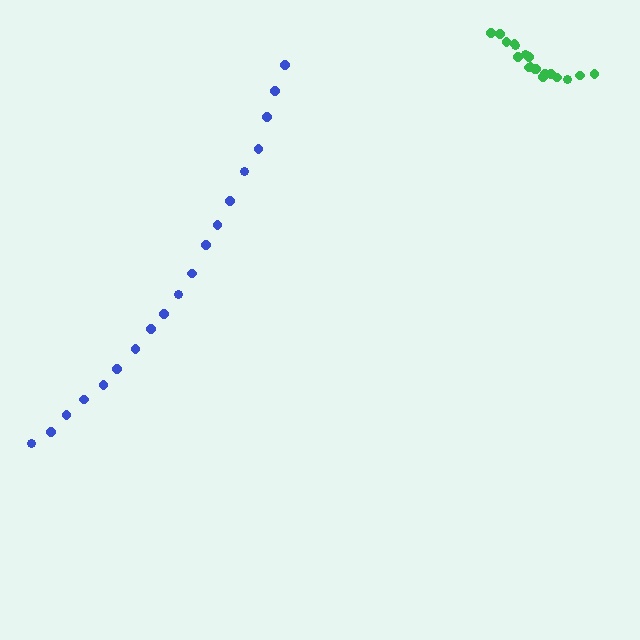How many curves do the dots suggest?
There are 2 distinct paths.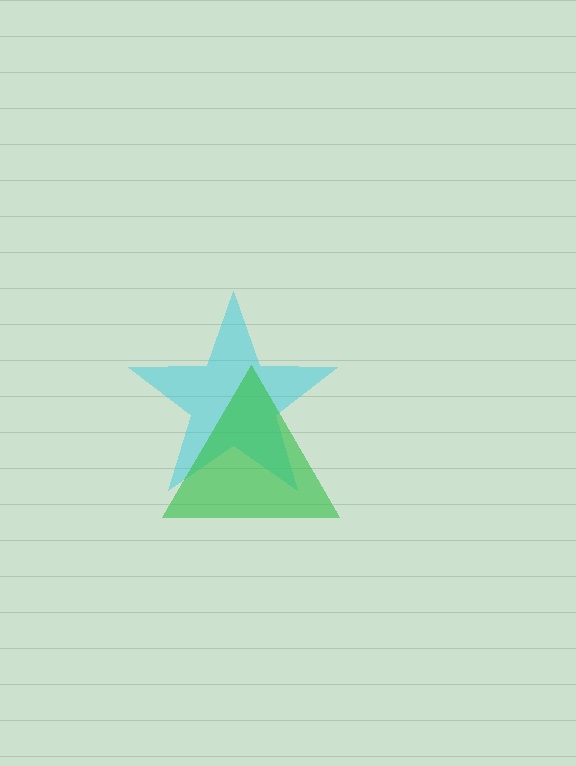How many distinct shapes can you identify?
There are 2 distinct shapes: a cyan star, a green triangle.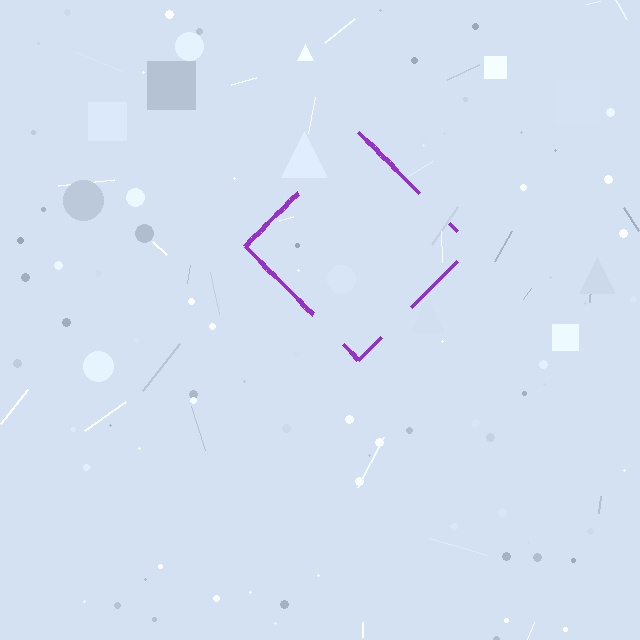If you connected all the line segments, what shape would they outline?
They would outline a diamond.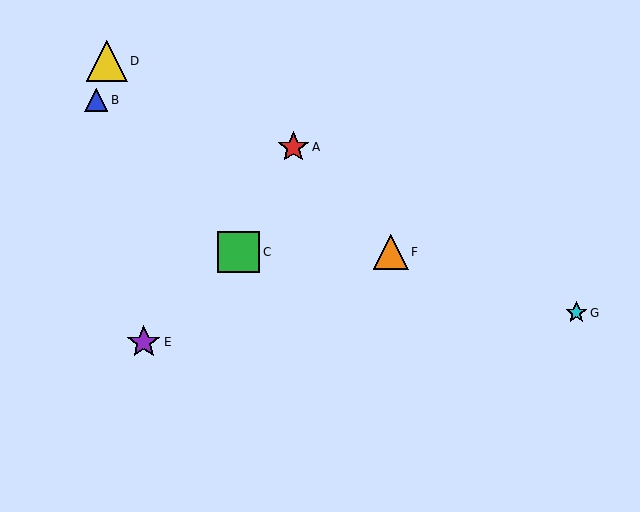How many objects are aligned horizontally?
2 objects (C, F) are aligned horizontally.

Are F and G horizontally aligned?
No, F is at y≈252 and G is at y≈313.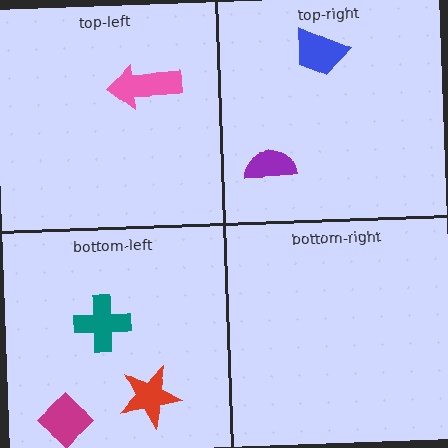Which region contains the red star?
The bottom-left region.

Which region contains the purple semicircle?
The top-right region.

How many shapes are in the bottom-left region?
3.